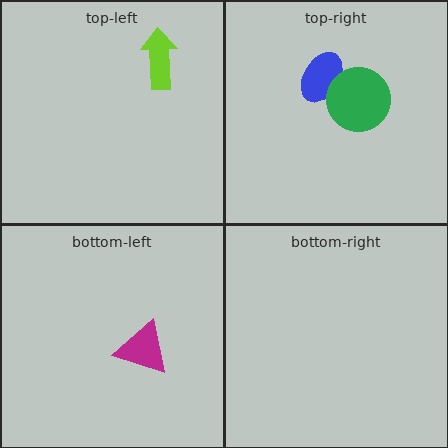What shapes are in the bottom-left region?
The magenta triangle.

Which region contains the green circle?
The top-right region.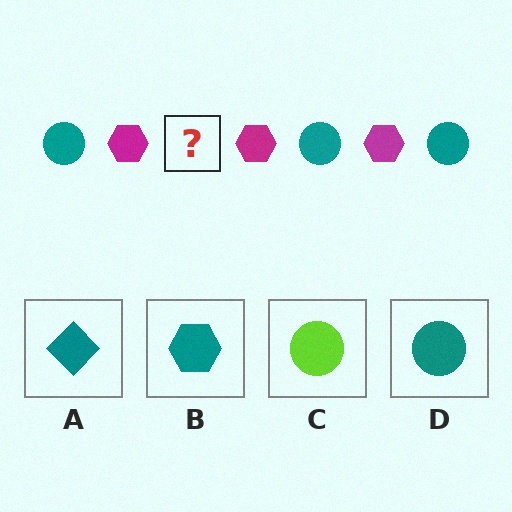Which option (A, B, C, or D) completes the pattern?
D.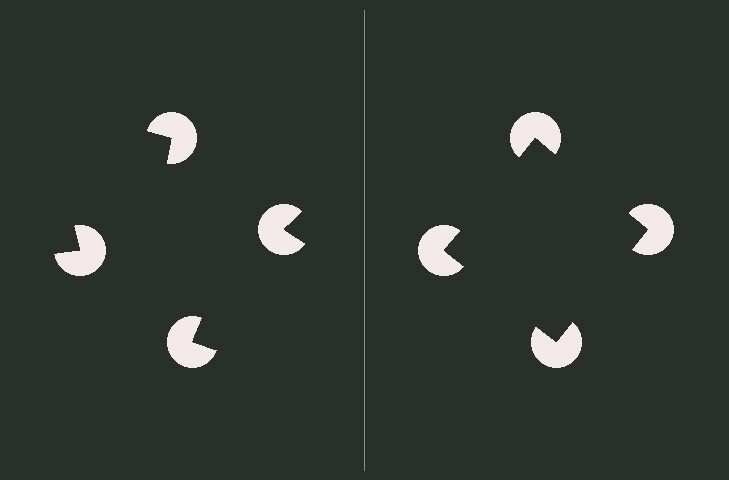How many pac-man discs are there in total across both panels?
8 — 4 on each side.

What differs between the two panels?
The pac-man discs are positioned identically on both sides; only the wedge orientations differ. On the right they align to a square; on the left they are misaligned.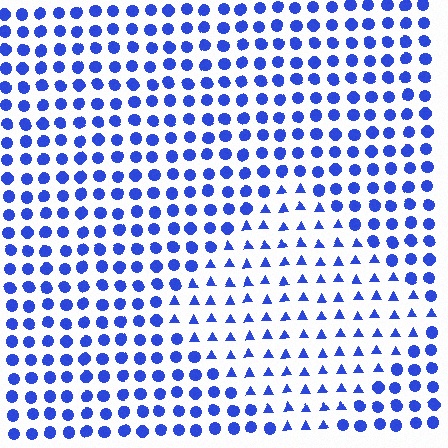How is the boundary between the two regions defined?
The boundary is defined by a change in element shape: triangles inside vs. circles outside. All elements share the same color and spacing.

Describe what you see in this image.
The image is filled with small blue elements arranged in a uniform grid. A diamond-shaped region contains triangles, while the surrounding area contains circles. The boundary is defined purely by the change in element shape.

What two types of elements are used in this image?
The image uses triangles inside the diamond region and circles outside it.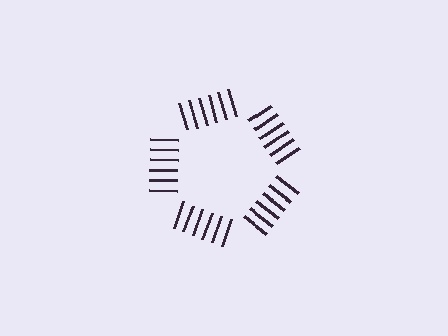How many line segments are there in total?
30 — 6 along each of the 5 edges.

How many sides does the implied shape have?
5 sides — the line-ends trace a pentagon.